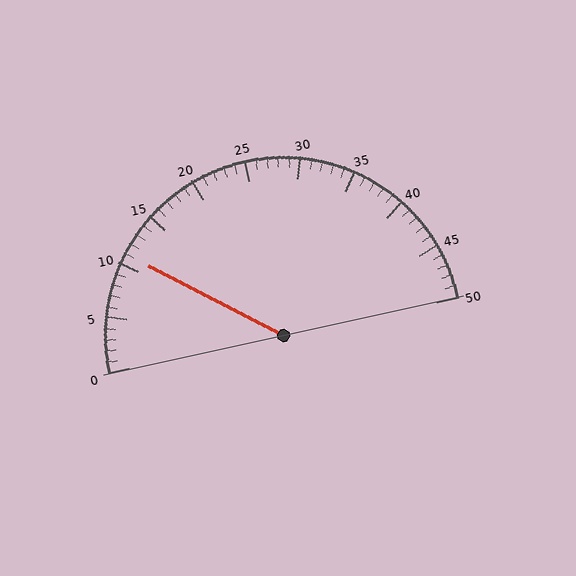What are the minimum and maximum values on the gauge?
The gauge ranges from 0 to 50.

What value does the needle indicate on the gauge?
The needle indicates approximately 11.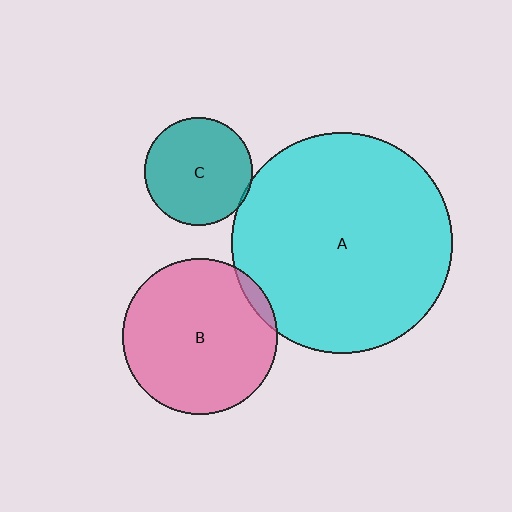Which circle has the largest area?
Circle A (cyan).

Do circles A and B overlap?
Yes.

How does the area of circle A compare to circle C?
Approximately 4.2 times.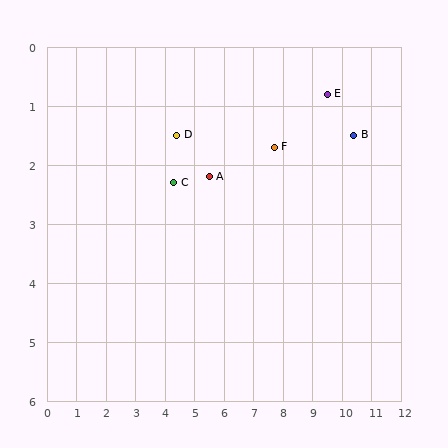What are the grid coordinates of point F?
Point F is at approximately (7.7, 1.7).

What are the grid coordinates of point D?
Point D is at approximately (4.4, 1.5).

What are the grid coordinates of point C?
Point C is at approximately (4.3, 2.3).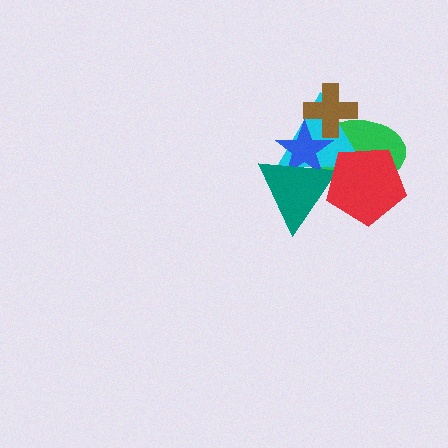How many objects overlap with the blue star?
4 objects overlap with the blue star.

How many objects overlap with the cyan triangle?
5 objects overlap with the cyan triangle.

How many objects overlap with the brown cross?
3 objects overlap with the brown cross.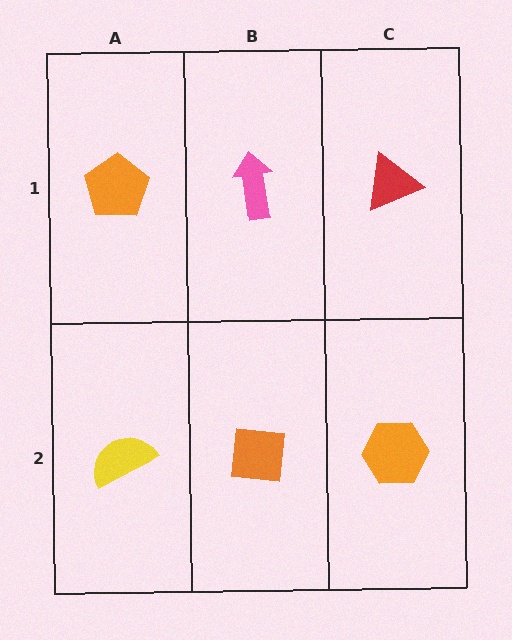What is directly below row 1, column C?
An orange hexagon.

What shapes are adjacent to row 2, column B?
A pink arrow (row 1, column B), a yellow semicircle (row 2, column A), an orange hexagon (row 2, column C).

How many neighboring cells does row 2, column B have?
3.